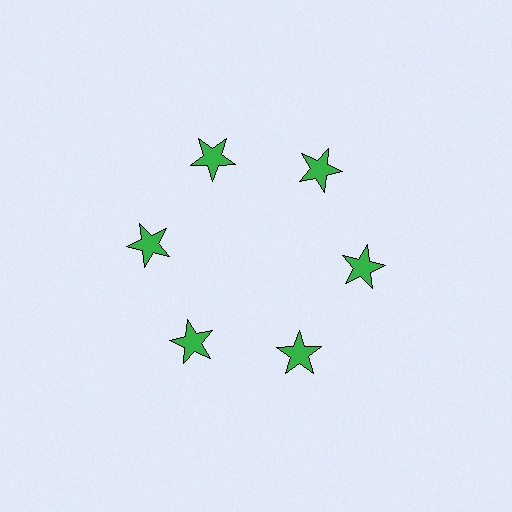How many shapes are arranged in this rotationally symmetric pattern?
There are 6 shapes, arranged in 6 groups of 1.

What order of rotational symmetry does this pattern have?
This pattern has 6-fold rotational symmetry.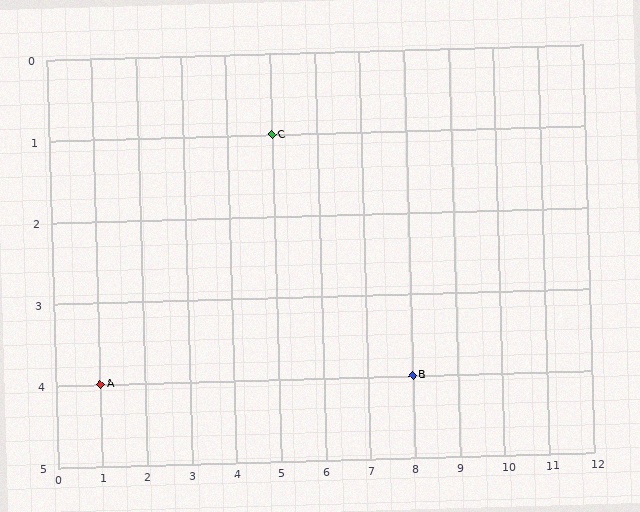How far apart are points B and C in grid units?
Points B and C are 3 columns and 3 rows apart (about 4.2 grid units diagonally).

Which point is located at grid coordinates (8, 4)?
Point B is at (8, 4).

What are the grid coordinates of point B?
Point B is at grid coordinates (8, 4).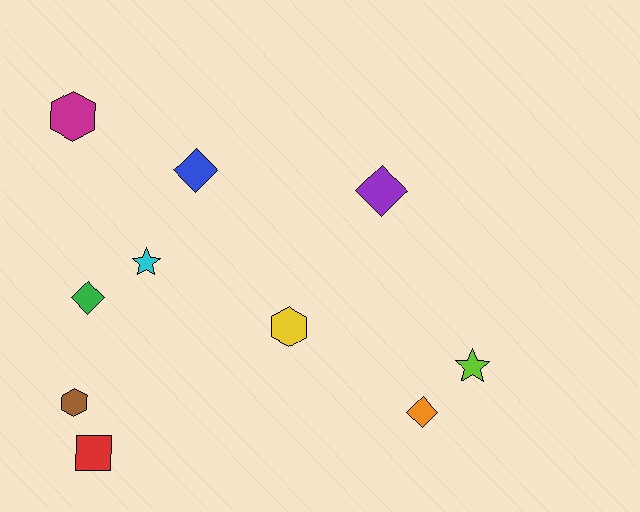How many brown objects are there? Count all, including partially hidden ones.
There is 1 brown object.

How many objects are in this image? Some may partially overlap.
There are 10 objects.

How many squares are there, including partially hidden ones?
There is 1 square.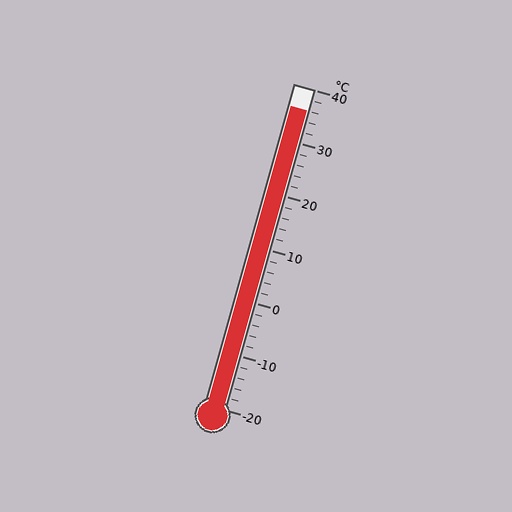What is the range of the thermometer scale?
The thermometer scale ranges from -20°C to 40°C.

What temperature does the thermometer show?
The thermometer shows approximately 36°C.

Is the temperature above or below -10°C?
The temperature is above -10°C.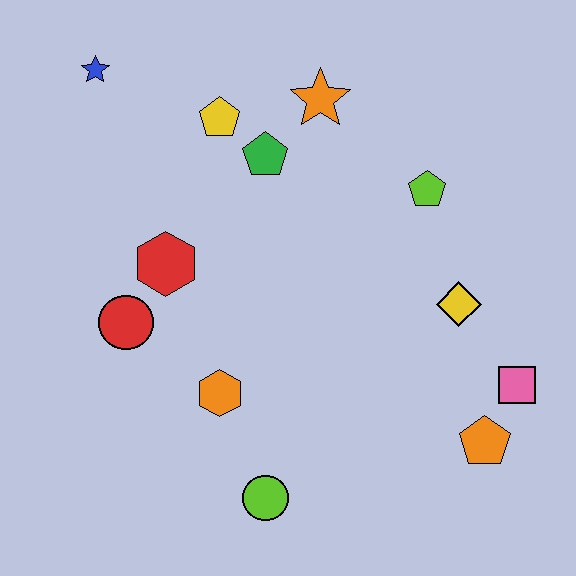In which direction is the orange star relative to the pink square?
The orange star is above the pink square.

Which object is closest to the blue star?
The yellow pentagon is closest to the blue star.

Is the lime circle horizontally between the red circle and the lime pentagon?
Yes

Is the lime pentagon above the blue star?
No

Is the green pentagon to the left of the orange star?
Yes